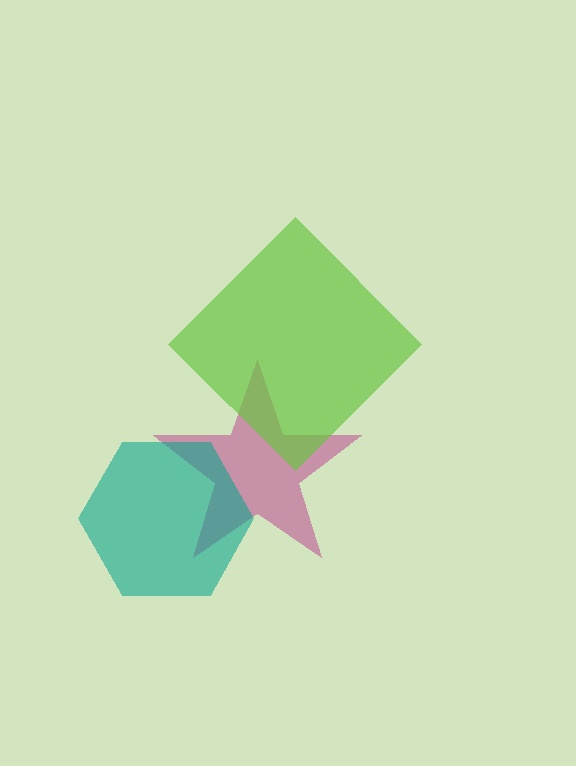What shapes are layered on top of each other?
The layered shapes are: a magenta star, a lime diamond, a teal hexagon.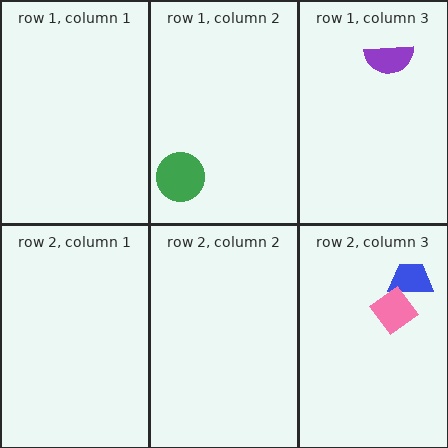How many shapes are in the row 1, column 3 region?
1.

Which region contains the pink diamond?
The row 2, column 3 region.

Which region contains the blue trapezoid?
The row 2, column 3 region.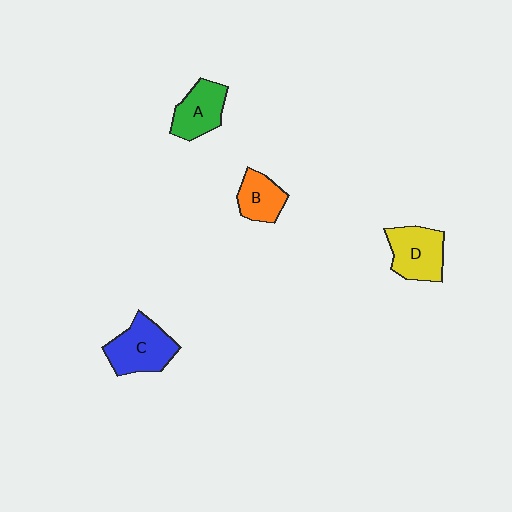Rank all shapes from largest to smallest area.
From largest to smallest: C (blue), D (yellow), A (green), B (orange).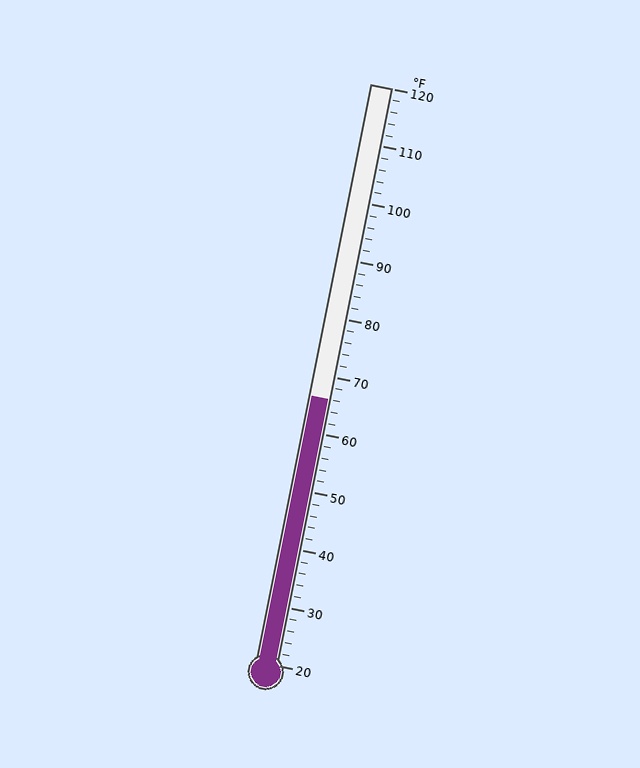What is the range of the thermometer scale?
The thermometer scale ranges from 20°F to 120°F.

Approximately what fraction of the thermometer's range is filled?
The thermometer is filled to approximately 45% of its range.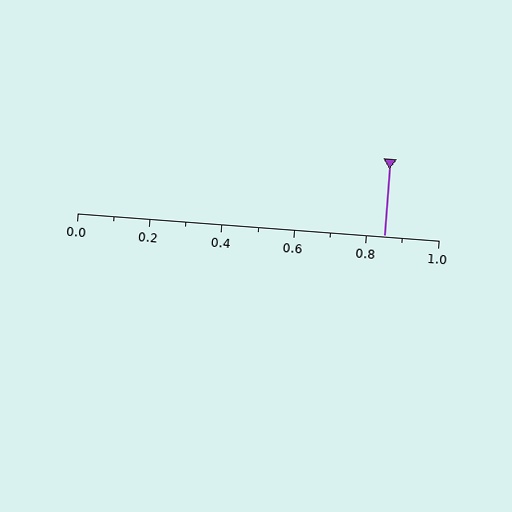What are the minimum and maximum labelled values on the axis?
The axis runs from 0.0 to 1.0.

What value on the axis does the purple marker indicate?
The marker indicates approximately 0.85.